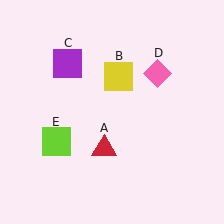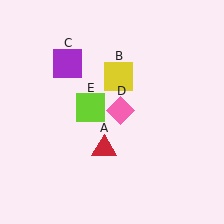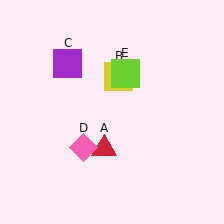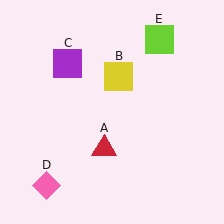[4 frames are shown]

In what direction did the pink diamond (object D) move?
The pink diamond (object D) moved down and to the left.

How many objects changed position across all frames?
2 objects changed position: pink diamond (object D), lime square (object E).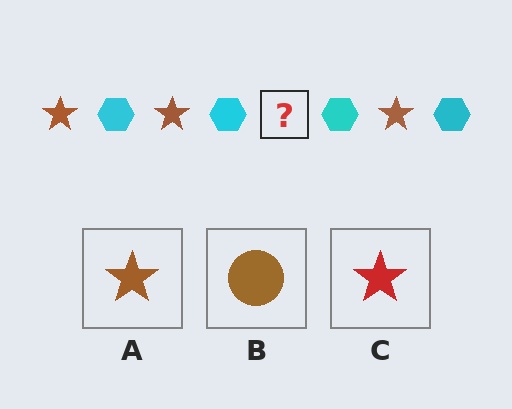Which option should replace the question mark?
Option A.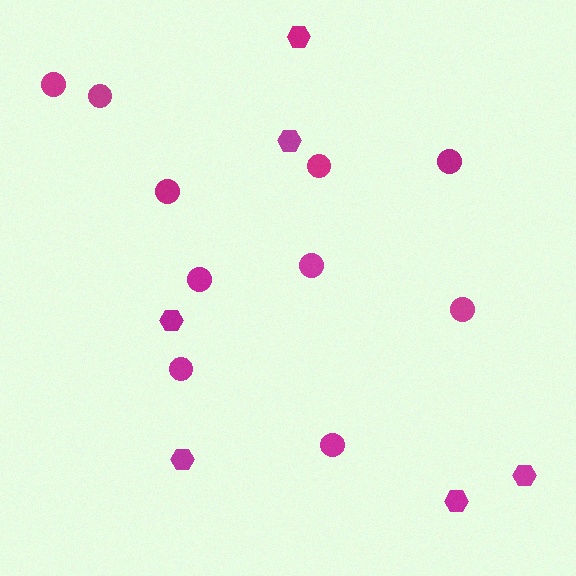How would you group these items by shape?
There are 2 groups: one group of hexagons (6) and one group of circles (10).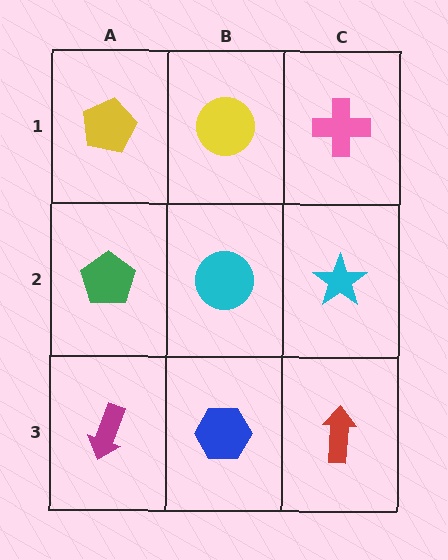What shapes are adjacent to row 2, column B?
A yellow circle (row 1, column B), a blue hexagon (row 3, column B), a green pentagon (row 2, column A), a cyan star (row 2, column C).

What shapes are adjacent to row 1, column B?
A cyan circle (row 2, column B), a yellow pentagon (row 1, column A), a pink cross (row 1, column C).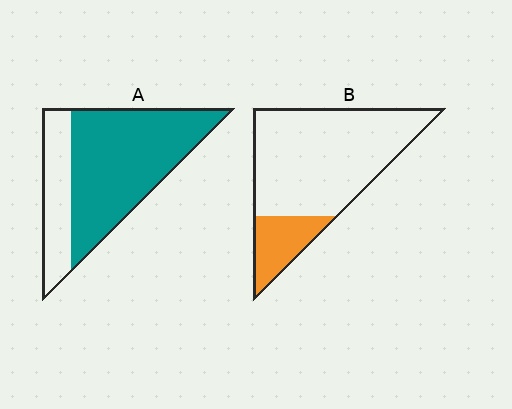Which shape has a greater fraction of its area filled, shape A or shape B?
Shape A.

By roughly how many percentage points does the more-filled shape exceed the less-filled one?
By roughly 55 percentage points (A over B).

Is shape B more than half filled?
No.